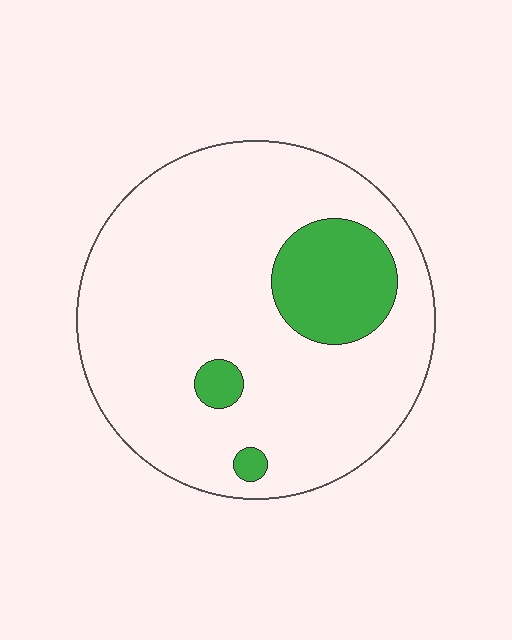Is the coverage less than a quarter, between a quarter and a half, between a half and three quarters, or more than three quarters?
Less than a quarter.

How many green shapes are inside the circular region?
3.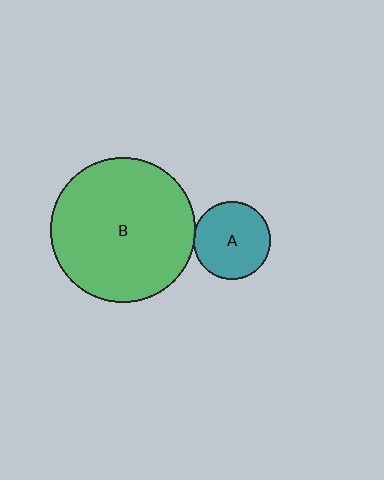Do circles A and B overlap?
Yes.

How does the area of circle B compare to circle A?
Approximately 3.5 times.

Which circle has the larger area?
Circle B (green).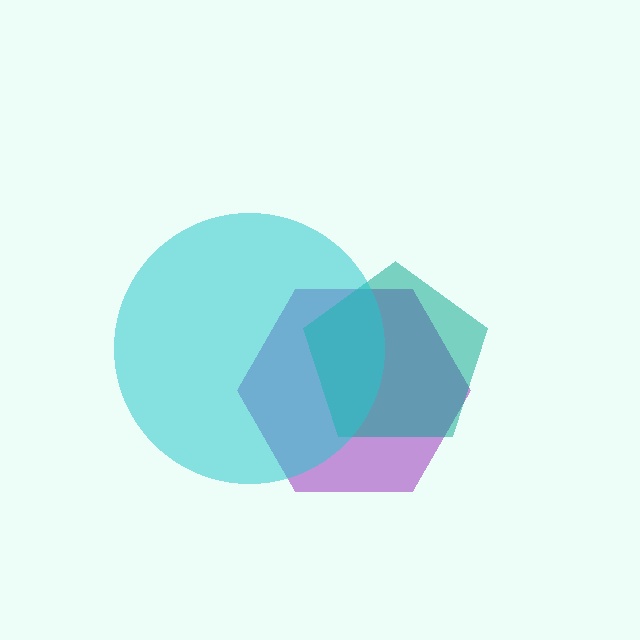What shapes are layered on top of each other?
The layered shapes are: a purple hexagon, a teal pentagon, a cyan circle.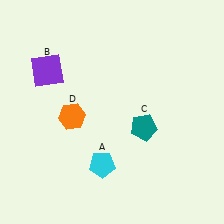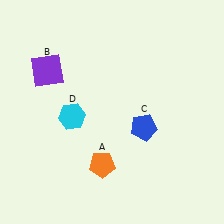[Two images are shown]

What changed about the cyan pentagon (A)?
In Image 1, A is cyan. In Image 2, it changed to orange.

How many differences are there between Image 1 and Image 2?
There are 3 differences between the two images.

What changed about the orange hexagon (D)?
In Image 1, D is orange. In Image 2, it changed to cyan.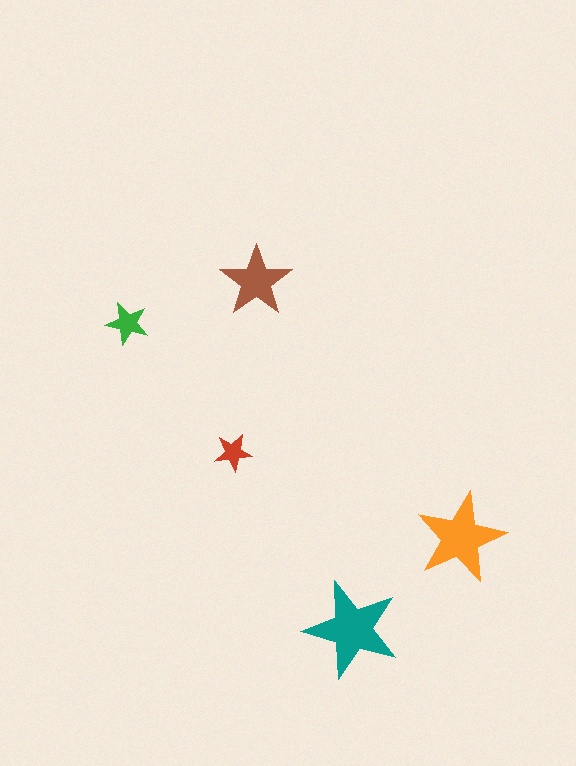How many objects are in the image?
There are 5 objects in the image.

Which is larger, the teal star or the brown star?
The teal one.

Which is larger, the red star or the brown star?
The brown one.